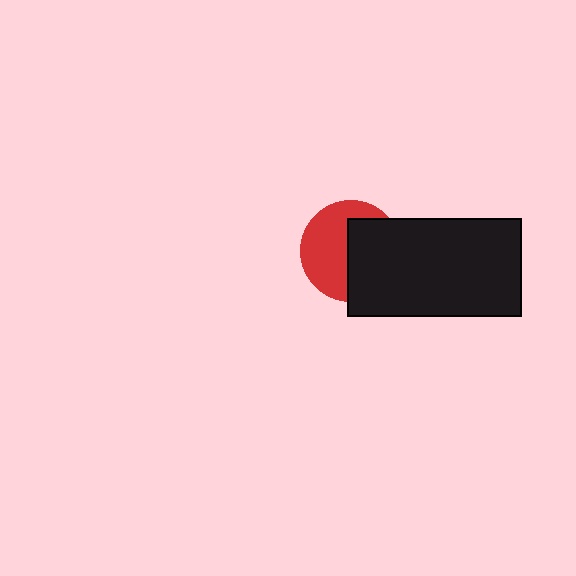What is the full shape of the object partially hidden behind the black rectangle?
The partially hidden object is a red circle.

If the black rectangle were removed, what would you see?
You would see the complete red circle.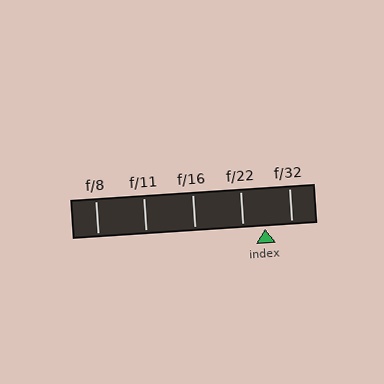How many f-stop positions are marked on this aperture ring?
There are 5 f-stop positions marked.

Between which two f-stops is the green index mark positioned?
The index mark is between f/22 and f/32.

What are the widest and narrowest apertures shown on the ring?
The widest aperture shown is f/8 and the narrowest is f/32.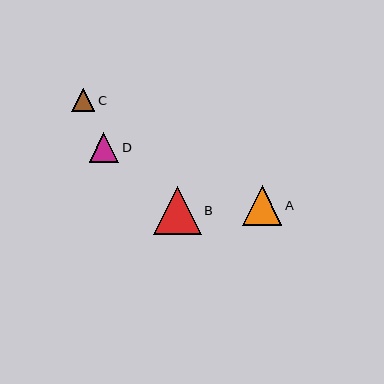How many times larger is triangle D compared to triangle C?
Triangle D is approximately 1.3 times the size of triangle C.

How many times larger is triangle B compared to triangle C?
Triangle B is approximately 2.1 times the size of triangle C.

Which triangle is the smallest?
Triangle C is the smallest with a size of approximately 23 pixels.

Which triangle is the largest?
Triangle B is the largest with a size of approximately 47 pixels.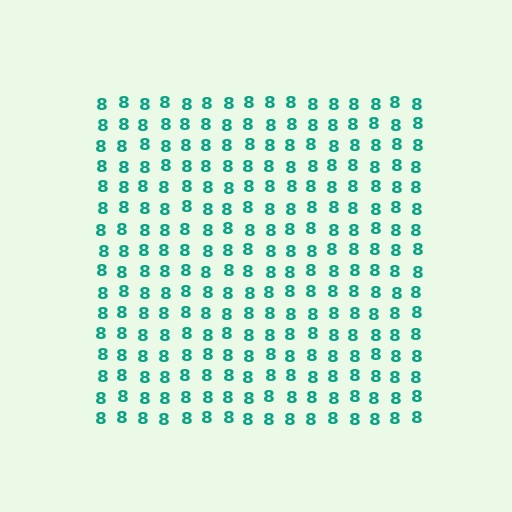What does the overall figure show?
The overall figure shows a square.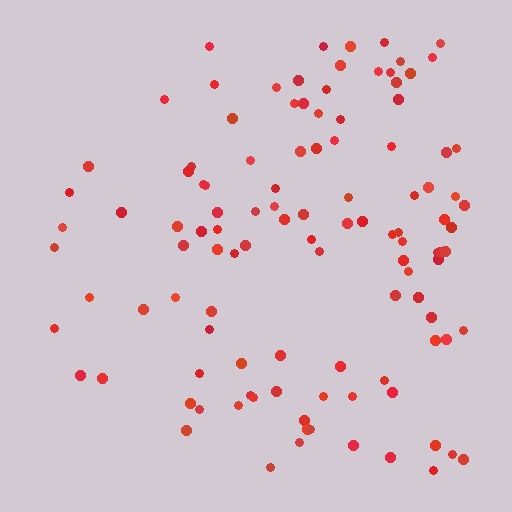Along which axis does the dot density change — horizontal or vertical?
Horizontal.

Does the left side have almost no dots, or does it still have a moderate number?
Still a moderate number, just noticeably fewer than the right.